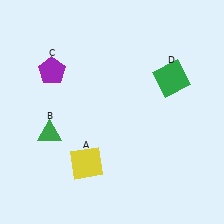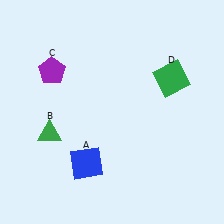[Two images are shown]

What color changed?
The square (A) changed from yellow in Image 1 to blue in Image 2.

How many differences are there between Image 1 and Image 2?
There is 1 difference between the two images.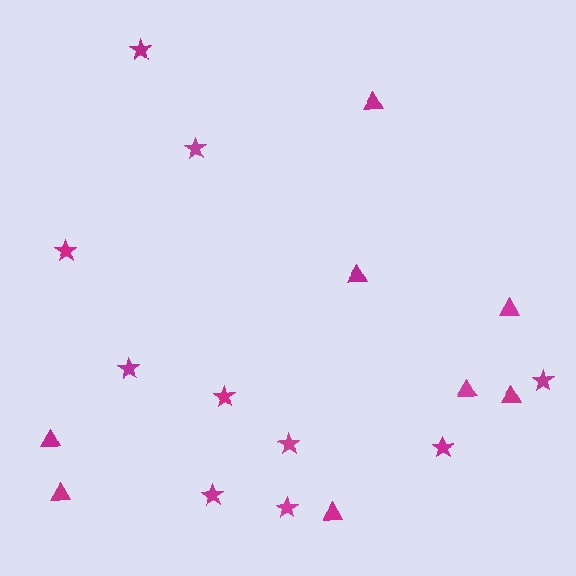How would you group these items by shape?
There are 2 groups: one group of triangles (8) and one group of stars (10).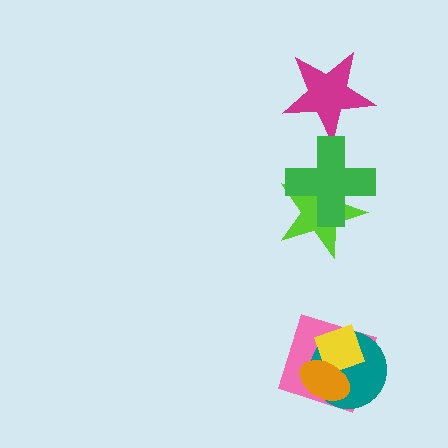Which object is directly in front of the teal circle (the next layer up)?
The yellow diamond is directly in front of the teal circle.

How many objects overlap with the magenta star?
0 objects overlap with the magenta star.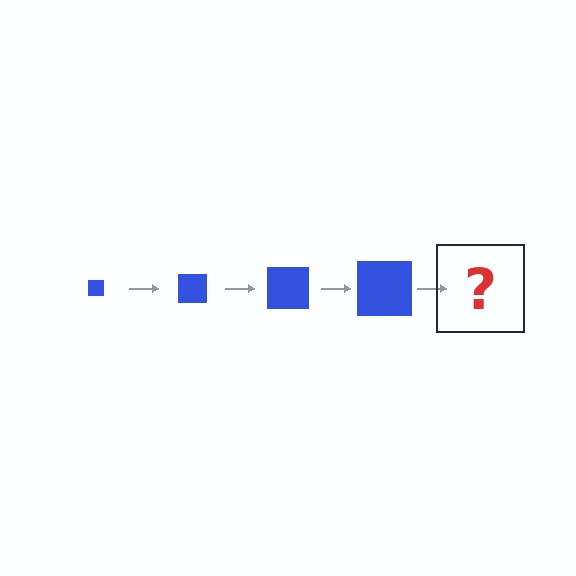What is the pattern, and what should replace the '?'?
The pattern is that the square gets progressively larger each step. The '?' should be a blue square, larger than the previous one.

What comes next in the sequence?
The next element should be a blue square, larger than the previous one.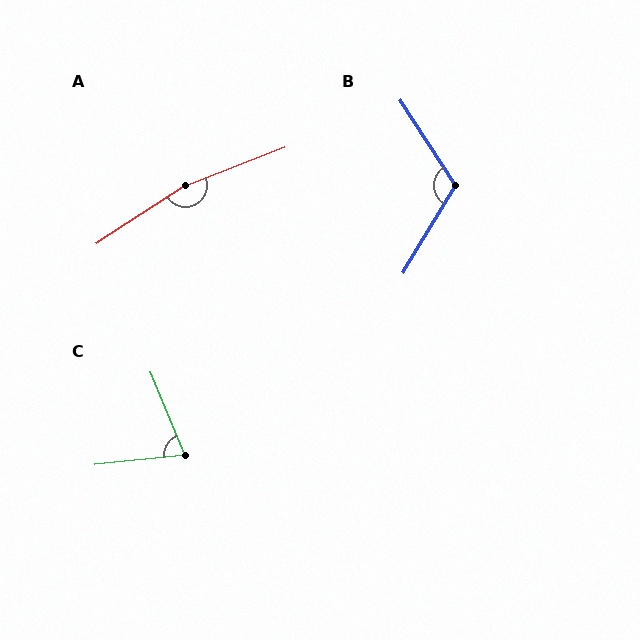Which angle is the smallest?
C, at approximately 73 degrees.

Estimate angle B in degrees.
Approximately 116 degrees.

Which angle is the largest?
A, at approximately 168 degrees.